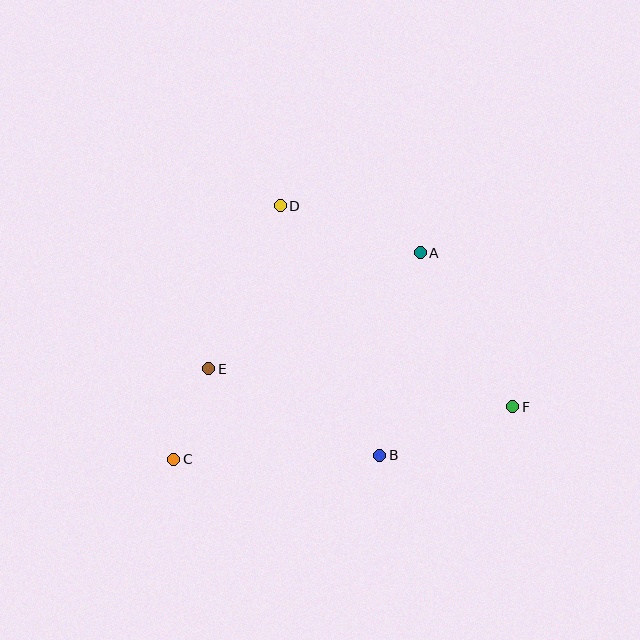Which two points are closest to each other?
Points C and E are closest to each other.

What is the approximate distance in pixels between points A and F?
The distance between A and F is approximately 180 pixels.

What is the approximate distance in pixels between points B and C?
The distance between B and C is approximately 206 pixels.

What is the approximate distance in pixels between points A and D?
The distance between A and D is approximately 148 pixels.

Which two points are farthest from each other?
Points C and F are farthest from each other.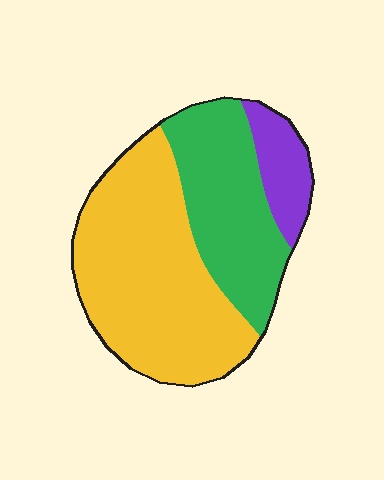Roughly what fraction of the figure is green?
Green takes up about one third (1/3) of the figure.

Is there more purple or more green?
Green.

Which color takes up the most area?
Yellow, at roughly 55%.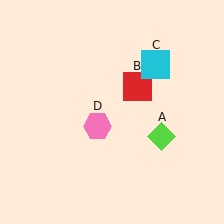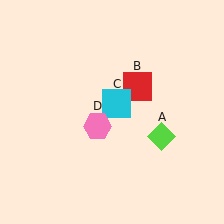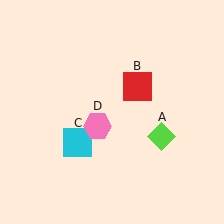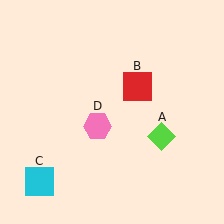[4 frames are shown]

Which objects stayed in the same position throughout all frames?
Lime diamond (object A) and red square (object B) and pink hexagon (object D) remained stationary.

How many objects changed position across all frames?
1 object changed position: cyan square (object C).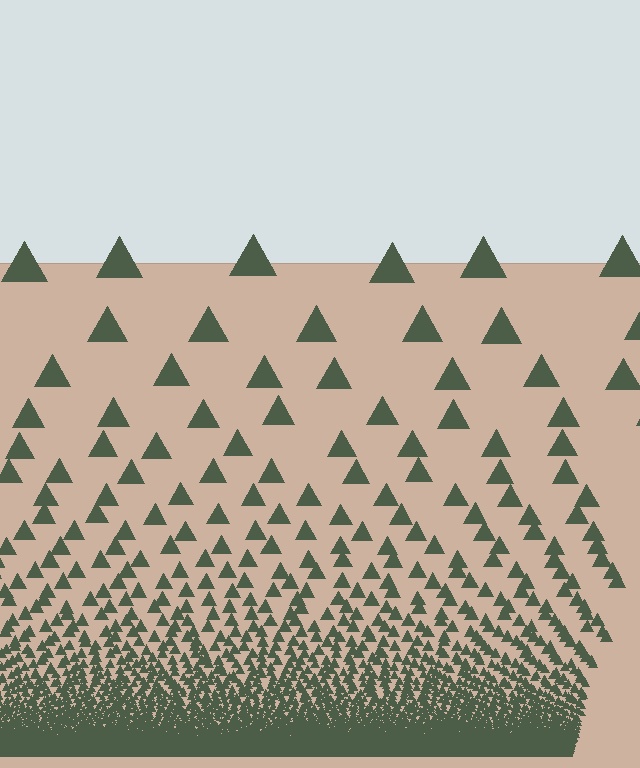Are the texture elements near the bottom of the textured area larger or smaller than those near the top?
Smaller. The gradient is inverted — elements near the bottom are smaller and denser.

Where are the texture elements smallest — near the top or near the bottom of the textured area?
Near the bottom.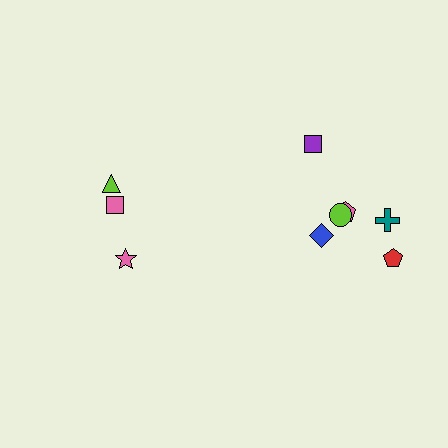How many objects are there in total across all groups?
There are 9 objects.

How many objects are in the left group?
There are 3 objects.